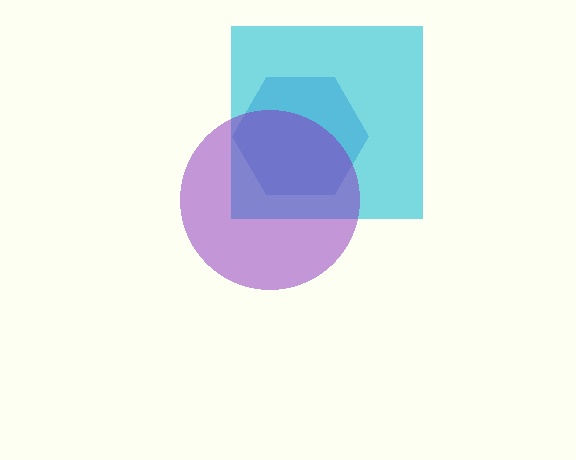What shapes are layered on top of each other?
The layered shapes are: a blue hexagon, a cyan square, a purple circle.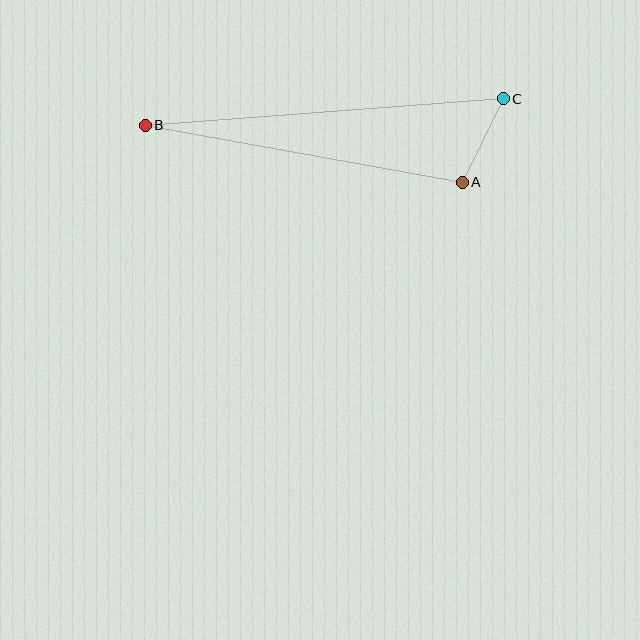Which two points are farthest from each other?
Points B and C are farthest from each other.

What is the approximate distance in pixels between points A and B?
The distance between A and B is approximately 322 pixels.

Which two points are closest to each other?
Points A and C are closest to each other.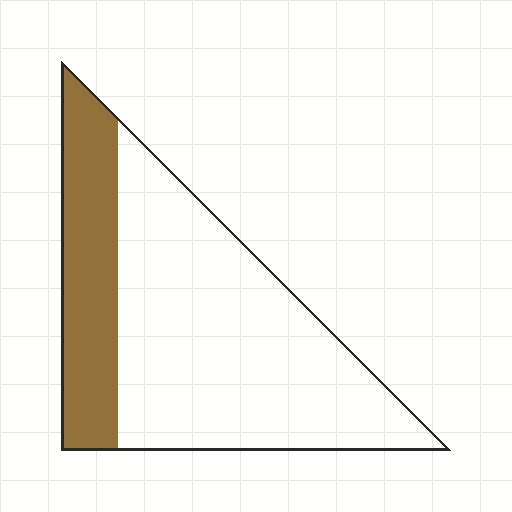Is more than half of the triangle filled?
No.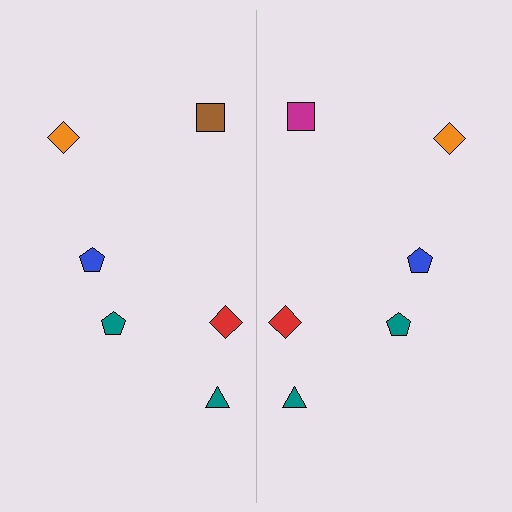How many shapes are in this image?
There are 12 shapes in this image.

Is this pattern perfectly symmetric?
No, the pattern is not perfectly symmetric. The magenta square on the right side breaks the symmetry — its mirror counterpart is brown.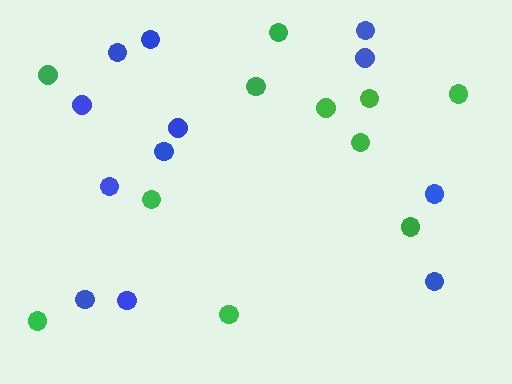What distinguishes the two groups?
There are 2 groups: one group of blue circles (12) and one group of green circles (11).